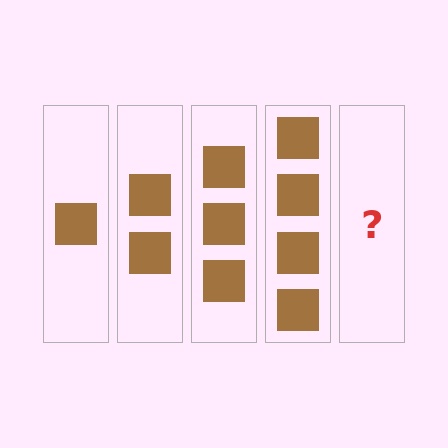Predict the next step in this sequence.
The next step is 5 squares.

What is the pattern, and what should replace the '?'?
The pattern is that each step adds one more square. The '?' should be 5 squares.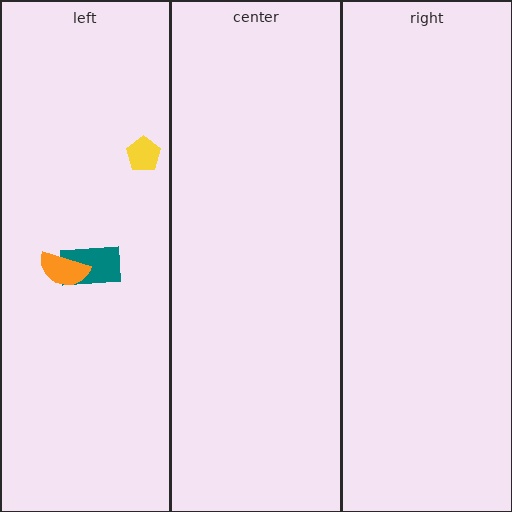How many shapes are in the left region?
3.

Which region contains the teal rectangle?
The left region.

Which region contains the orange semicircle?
The left region.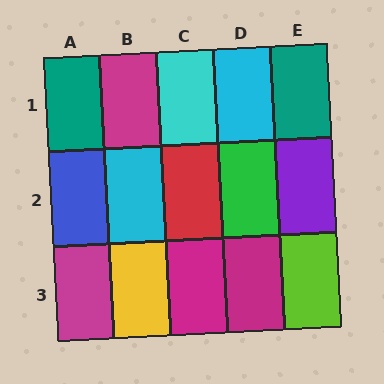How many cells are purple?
1 cell is purple.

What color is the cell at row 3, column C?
Magenta.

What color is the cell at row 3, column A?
Magenta.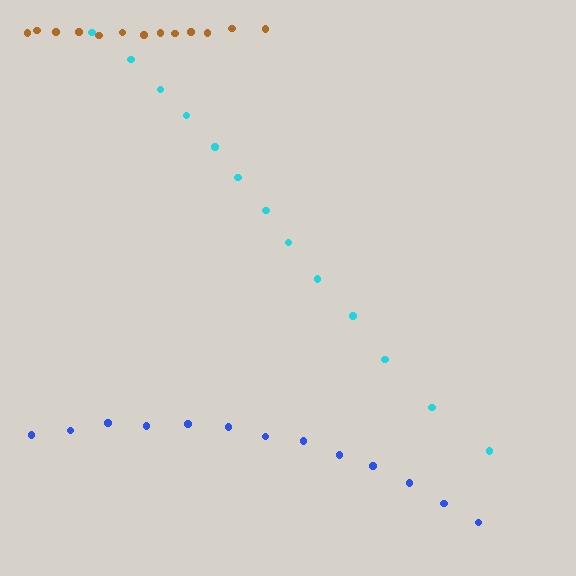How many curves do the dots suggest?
There are 3 distinct paths.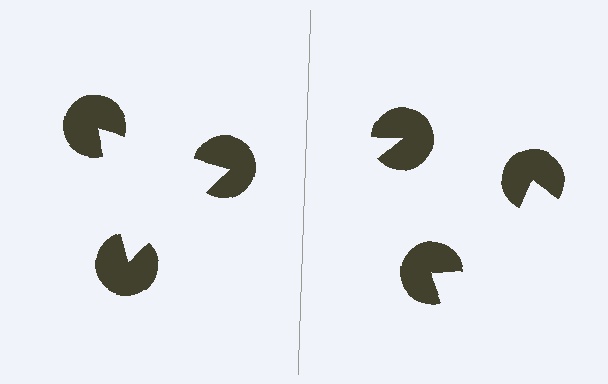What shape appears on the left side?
An illusory triangle.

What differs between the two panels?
The pac-man discs are positioned identically on both sides; only the wedge orientations differ. On the left they align to a triangle; on the right they are misaligned.